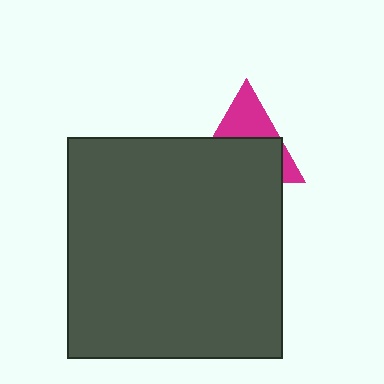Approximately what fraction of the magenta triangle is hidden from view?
Roughly 61% of the magenta triangle is hidden behind the dark gray rectangle.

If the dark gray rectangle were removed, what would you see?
You would see the complete magenta triangle.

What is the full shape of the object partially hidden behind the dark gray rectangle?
The partially hidden object is a magenta triangle.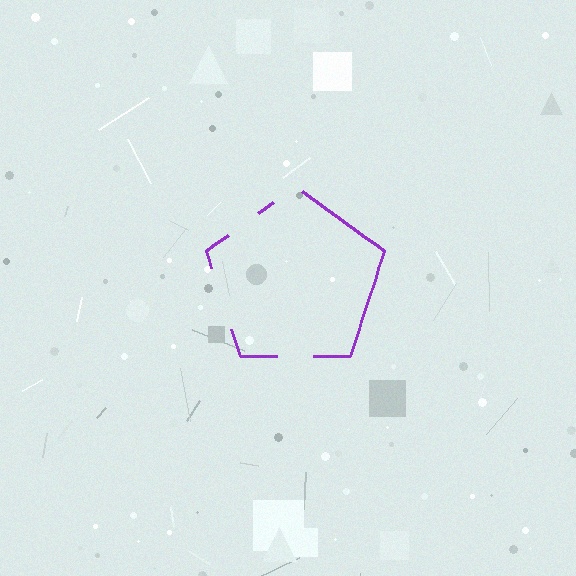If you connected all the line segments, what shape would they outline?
They would outline a pentagon.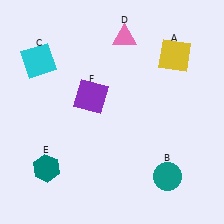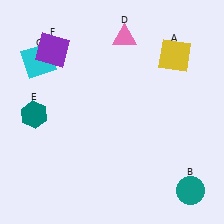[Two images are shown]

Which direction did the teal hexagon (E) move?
The teal hexagon (E) moved up.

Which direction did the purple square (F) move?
The purple square (F) moved up.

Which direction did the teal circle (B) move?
The teal circle (B) moved right.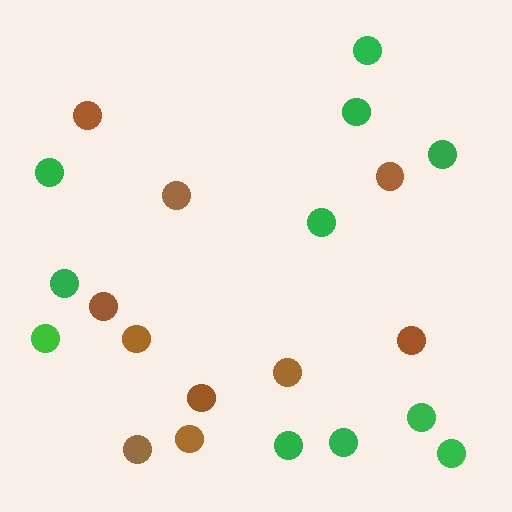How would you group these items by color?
There are 2 groups: one group of brown circles (10) and one group of green circles (11).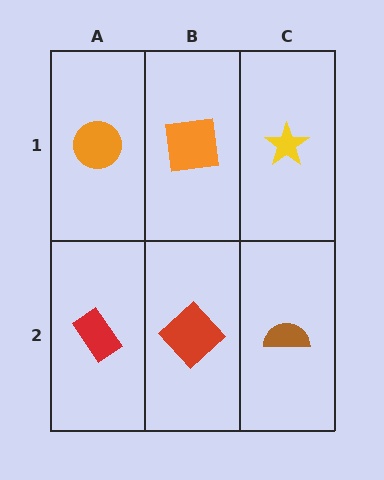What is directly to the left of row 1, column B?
An orange circle.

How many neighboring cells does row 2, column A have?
2.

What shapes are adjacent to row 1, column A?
A red rectangle (row 2, column A), an orange square (row 1, column B).